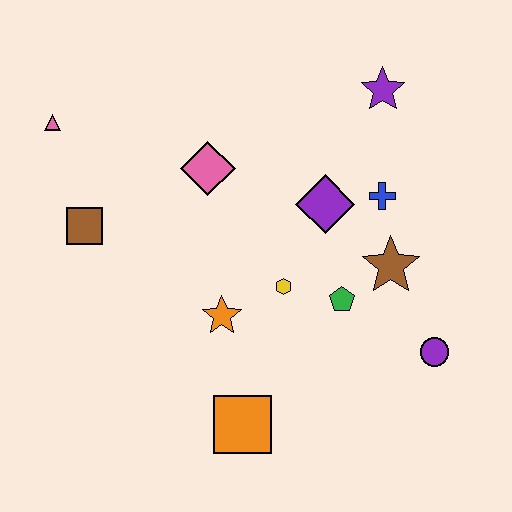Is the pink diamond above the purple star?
No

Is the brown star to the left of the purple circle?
Yes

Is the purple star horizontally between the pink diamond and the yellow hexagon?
No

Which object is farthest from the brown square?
The purple circle is farthest from the brown square.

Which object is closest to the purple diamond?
The blue cross is closest to the purple diamond.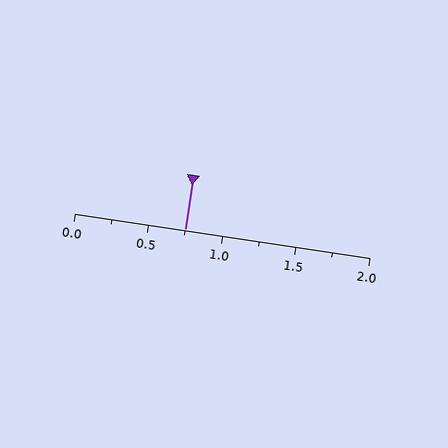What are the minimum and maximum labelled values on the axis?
The axis runs from 0.0 to 2.0.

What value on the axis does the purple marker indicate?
The marker indicates approximately 0.75.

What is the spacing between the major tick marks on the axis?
The major ticks are spaced 0.5 apart.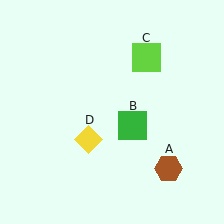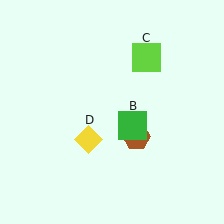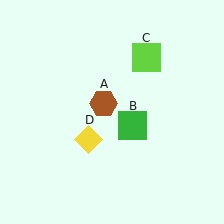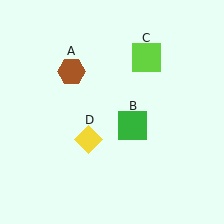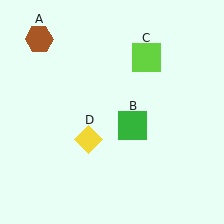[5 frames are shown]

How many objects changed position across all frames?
1 object changed position: brown hexagon (object A).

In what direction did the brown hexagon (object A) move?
The brown hexagon (object A) moved up and to the left.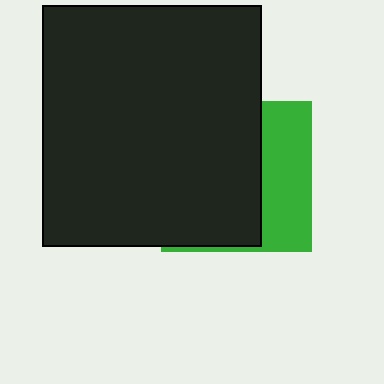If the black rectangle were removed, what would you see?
You would see the complete green square.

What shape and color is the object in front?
The object in front is a black rectangle.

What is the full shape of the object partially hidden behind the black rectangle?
The partially hidden object is a green square.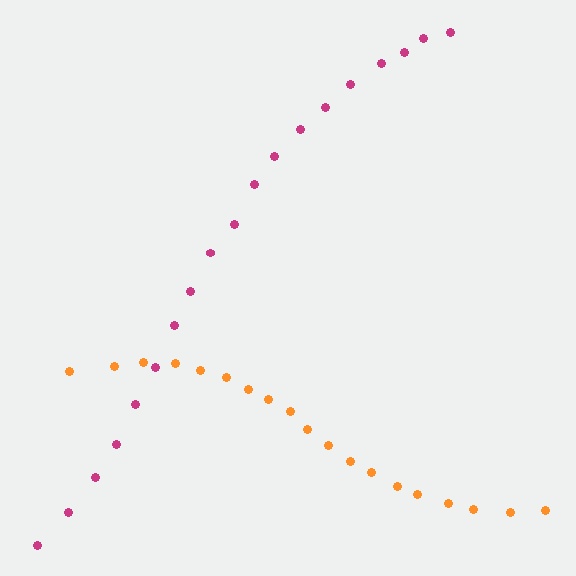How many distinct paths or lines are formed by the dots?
There are 2 distinct paths.